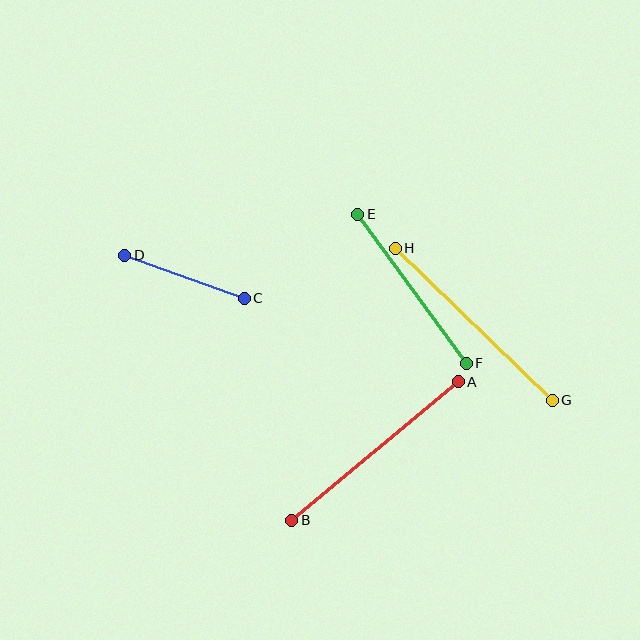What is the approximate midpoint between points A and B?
The midpoint is at approximately (375, 451) pixels.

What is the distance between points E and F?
The distance is approximately 185 pixels.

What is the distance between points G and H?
The distance is approximately 219 pixels.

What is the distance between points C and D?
The distance is approximately 127 pixels.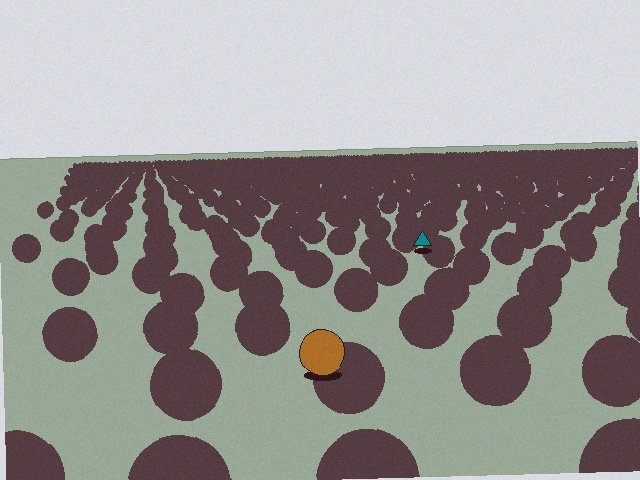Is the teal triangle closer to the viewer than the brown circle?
No. The brown circle is closer — you can tell from the texture gradient: the ground texture is coarser near it.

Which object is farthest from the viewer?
The teal triangle is farthest from the viewer. It appears smaller and the ground texture around it is denser.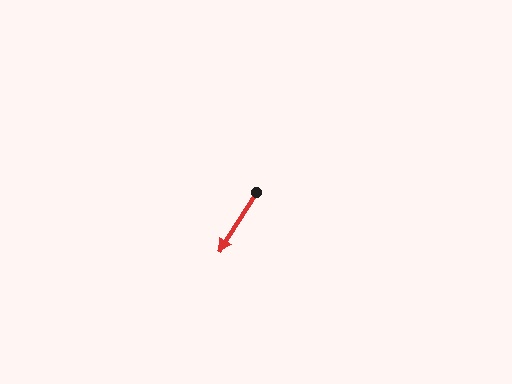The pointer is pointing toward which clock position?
Roughly 7 o'clock.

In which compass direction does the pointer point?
Southwest.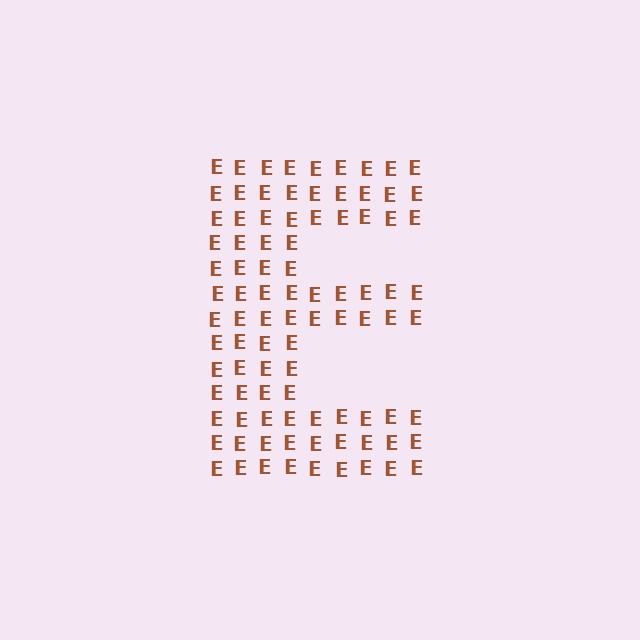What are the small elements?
The small elements are letter E's.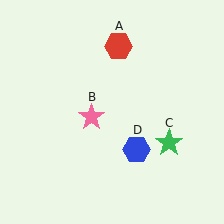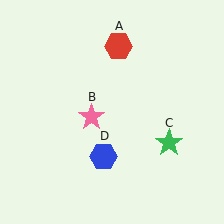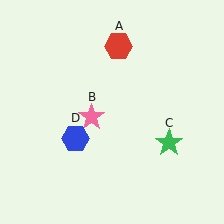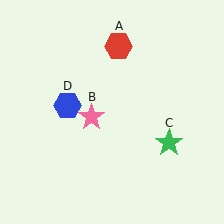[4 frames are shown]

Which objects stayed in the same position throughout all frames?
Red hexagon (object A) and pink star (object B) and green star (object C) remained stationary.